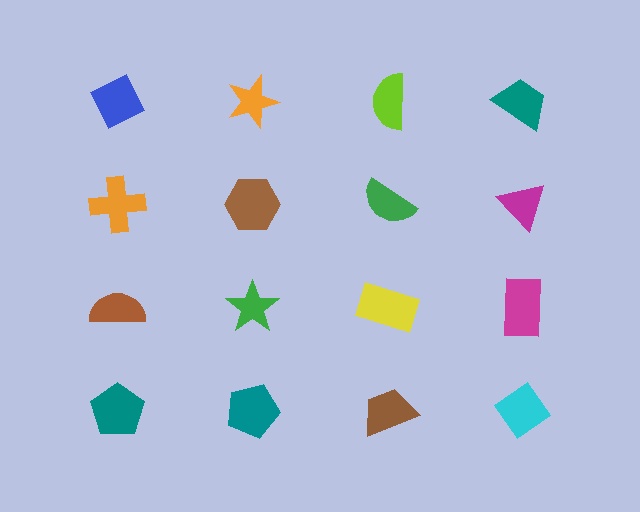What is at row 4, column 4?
A cyan diamond.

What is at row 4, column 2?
A teal pentagon.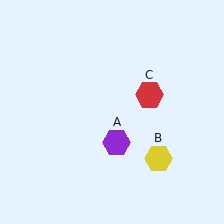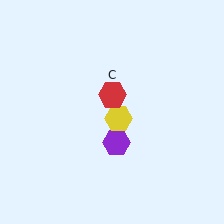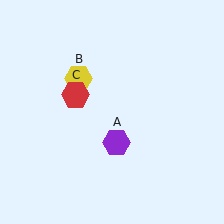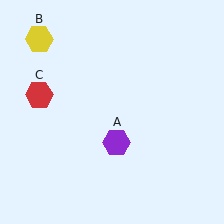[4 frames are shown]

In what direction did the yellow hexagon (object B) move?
The yellow hexagon (object B) moved up and to the left.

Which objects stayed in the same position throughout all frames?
Purple hexagon (object A) remained stationary.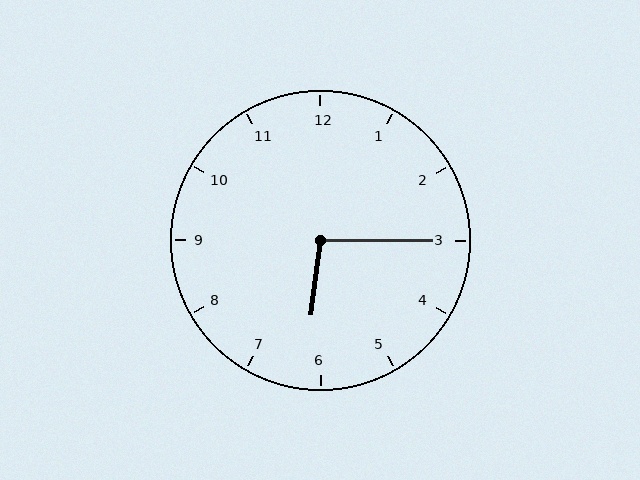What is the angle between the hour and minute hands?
Approximately 98 degrees.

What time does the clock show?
6:15.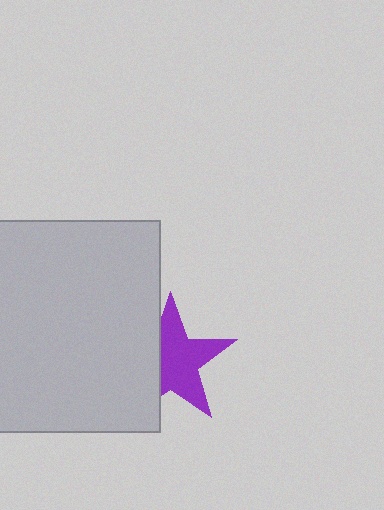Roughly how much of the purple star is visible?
About half of it is visible (roughly 65%).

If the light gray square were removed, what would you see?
You would see the complete purple star.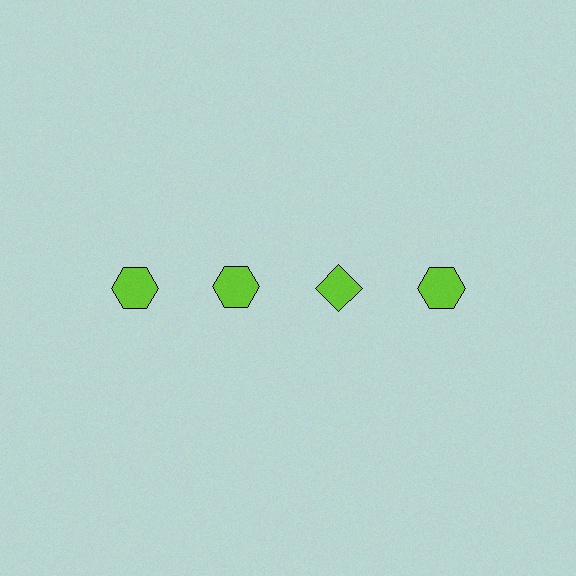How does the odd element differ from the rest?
It has a different shape: diamond instead of hexagon.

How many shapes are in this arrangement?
There are 4 shapes arranged in a grid pattern.